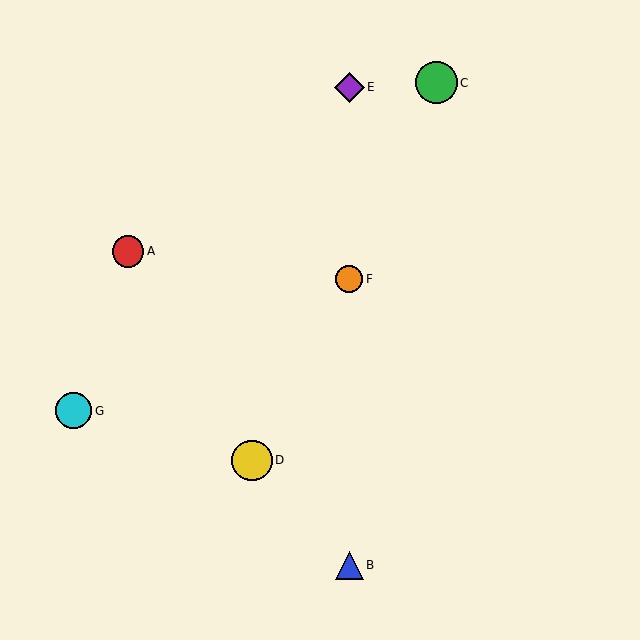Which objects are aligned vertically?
Objects B, E, F are aligned vertically.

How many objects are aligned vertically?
3 objects (B, E, F) are aligned vertically.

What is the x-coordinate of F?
Object F is at x≈349.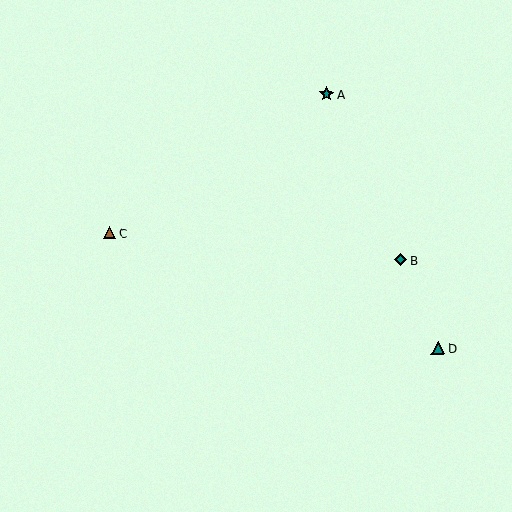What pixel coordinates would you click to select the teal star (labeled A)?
Click at (327, 94) to select the teal star A.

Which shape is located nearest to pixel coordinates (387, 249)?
The teal diamond (labeled B) at (401, 260) is nearest to that location.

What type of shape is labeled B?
Shape B is a teal diamond.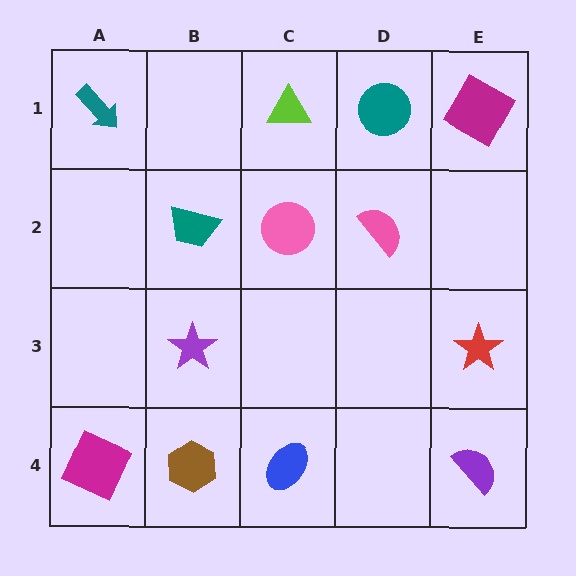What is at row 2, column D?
A pink semicircle.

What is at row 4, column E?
A purple semicircle.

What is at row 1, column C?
A lime triangle.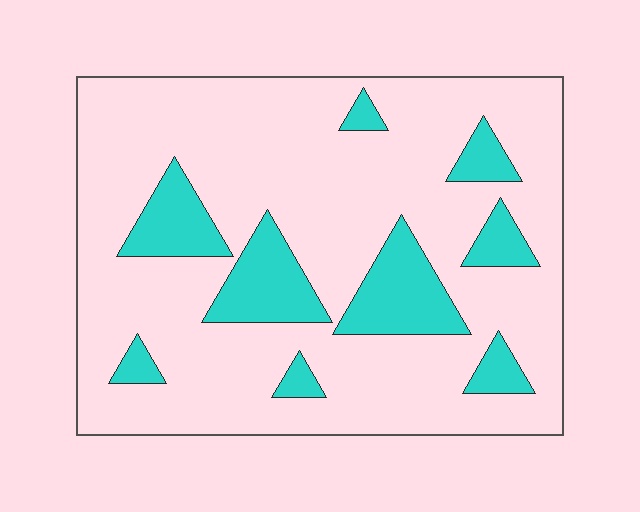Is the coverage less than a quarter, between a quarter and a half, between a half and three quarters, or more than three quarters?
Less than a quarter.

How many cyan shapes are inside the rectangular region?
9.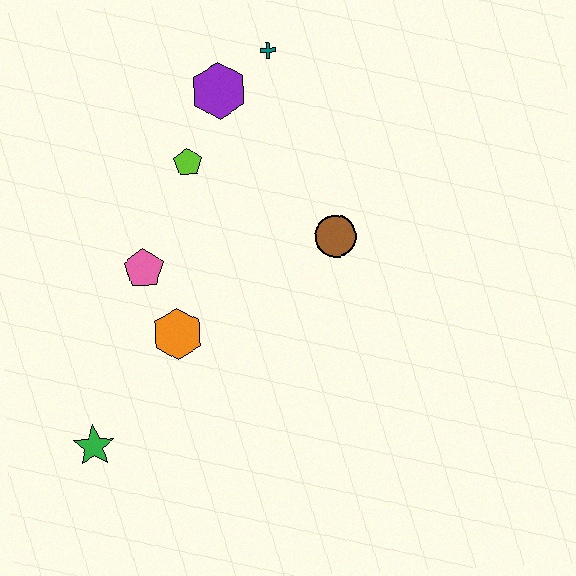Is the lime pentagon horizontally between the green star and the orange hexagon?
No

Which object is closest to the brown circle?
The lime pentagon is closest to the brown circle.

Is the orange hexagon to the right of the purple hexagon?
No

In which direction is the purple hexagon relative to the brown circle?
The purple hexagon is above the brown circle.